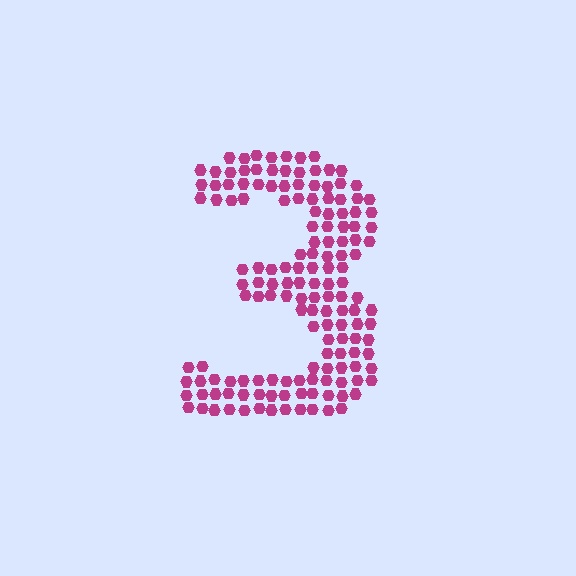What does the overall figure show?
The overall figure shows the digit 3.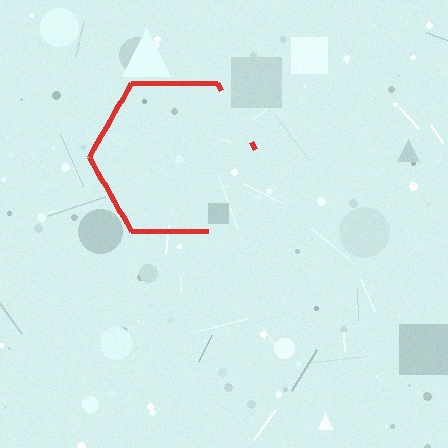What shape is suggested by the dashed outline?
The dashed outline suggests a hexagon.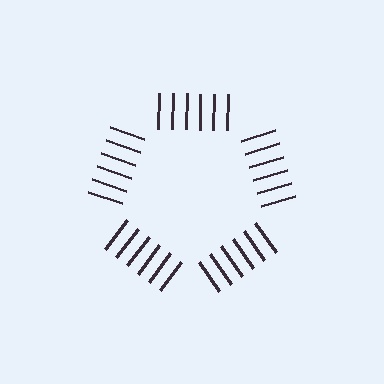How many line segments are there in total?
30 — 6 along each of the 5 edges.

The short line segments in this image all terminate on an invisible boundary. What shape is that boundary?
An illusory pentagon — the line segments terminate on its edges but no continuous stroke is drawn.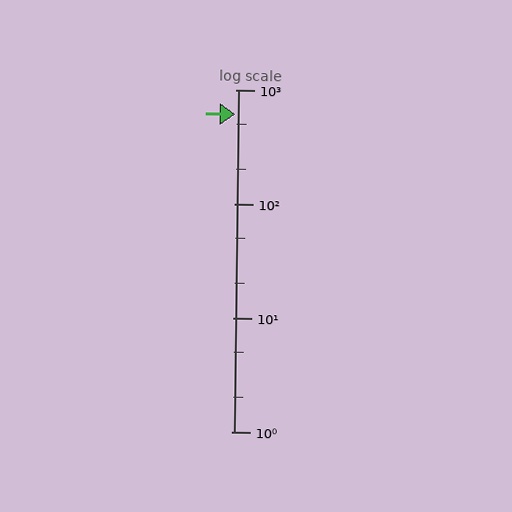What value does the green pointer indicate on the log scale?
The pointer indicates approximately 610.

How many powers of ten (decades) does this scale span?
The scale spans 3 decades, from 1 to 1000.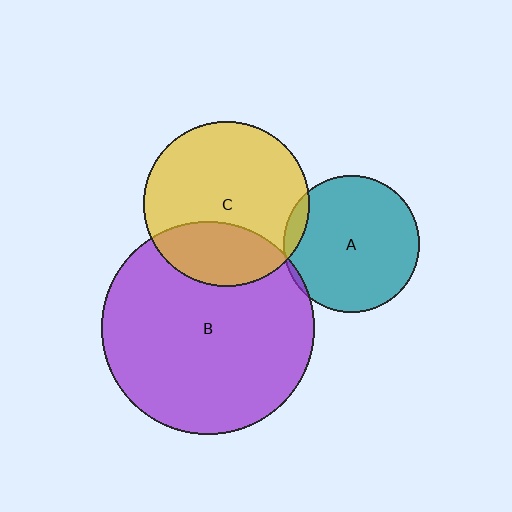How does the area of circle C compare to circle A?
Approximately 1.5 times.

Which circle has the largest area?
Circle B (purple).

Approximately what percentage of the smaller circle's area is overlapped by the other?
Approximately 30%.